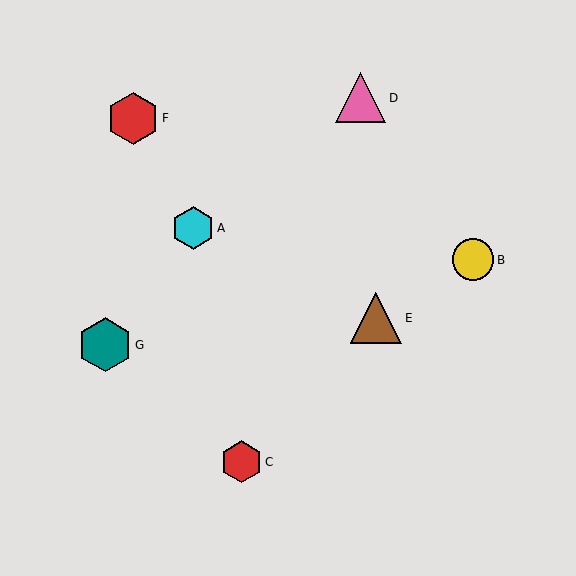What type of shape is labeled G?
Shape G is a teal hexagon.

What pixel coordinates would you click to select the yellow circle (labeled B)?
Click at (473, 260) to select the yellow circle B.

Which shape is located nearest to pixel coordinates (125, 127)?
The red hexagon (labeled F) at (133, 118) is nearest to that location.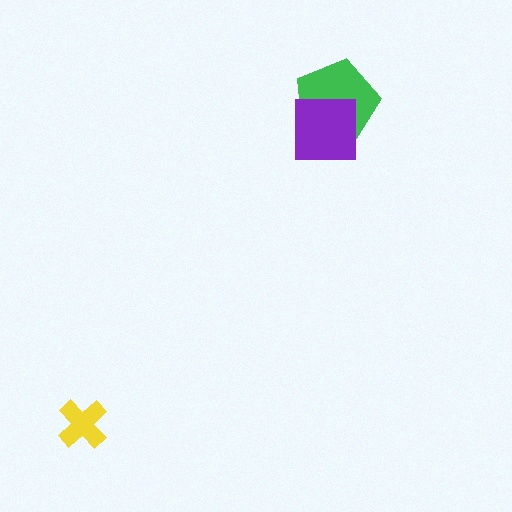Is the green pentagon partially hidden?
Yes, it is partially covered by another shape.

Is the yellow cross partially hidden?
No, no other shape covers it.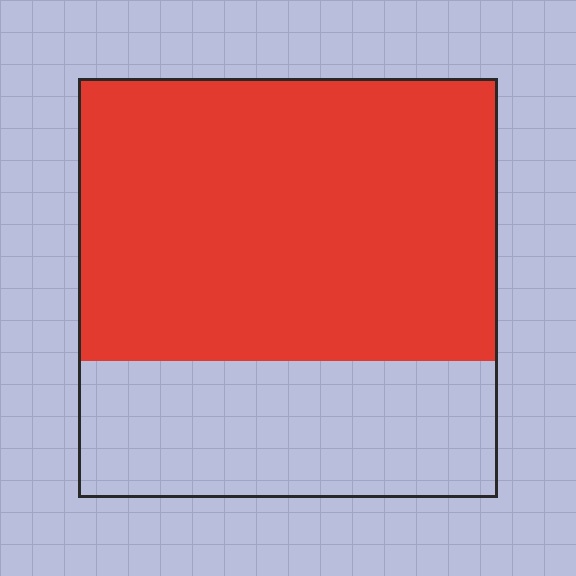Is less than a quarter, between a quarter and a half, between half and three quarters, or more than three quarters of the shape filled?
Between half and three quarters.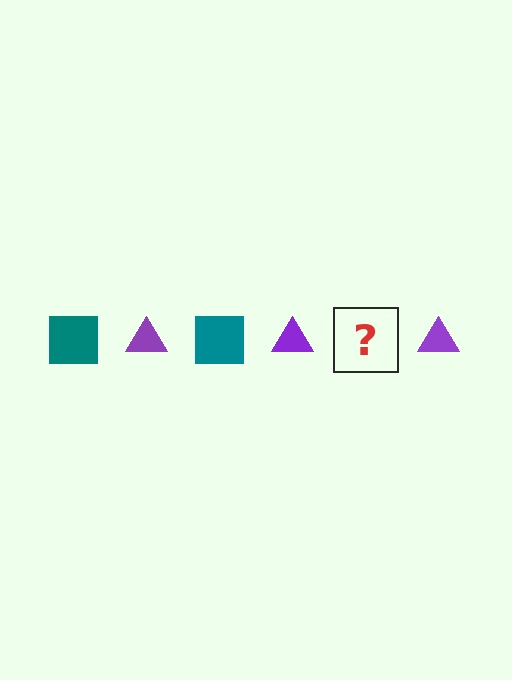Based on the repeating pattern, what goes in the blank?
The blank should be a teal square.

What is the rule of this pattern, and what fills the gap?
The rule is that the pattern alternates between teal square and purple triangle. The gap should be filled with a teal square.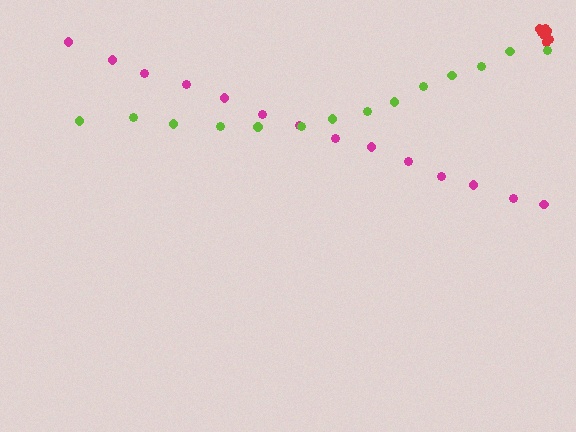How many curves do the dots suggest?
There are 3 distinct paths.